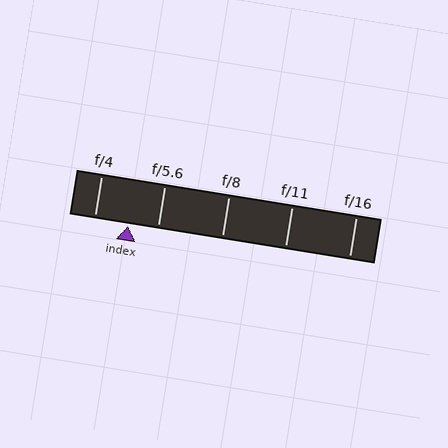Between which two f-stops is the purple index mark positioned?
The index mark is between f/4 and f/5.6.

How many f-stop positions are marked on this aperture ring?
There are 5 f-stop positions marked.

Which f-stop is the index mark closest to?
The index mark is closest to f/5.6.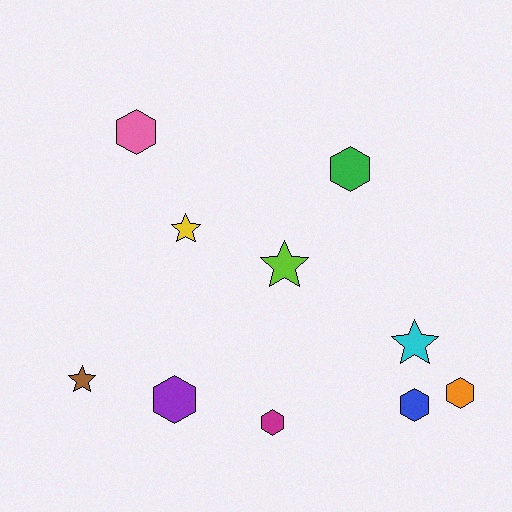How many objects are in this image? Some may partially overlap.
There are 10 objects.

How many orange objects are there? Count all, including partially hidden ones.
There is 1 orange object.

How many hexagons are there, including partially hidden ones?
There are 6 hexagons.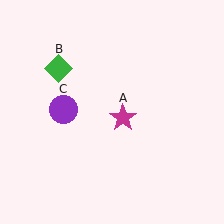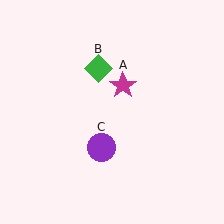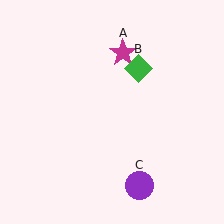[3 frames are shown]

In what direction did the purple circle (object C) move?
The purple circle (object C) moved down and to the right.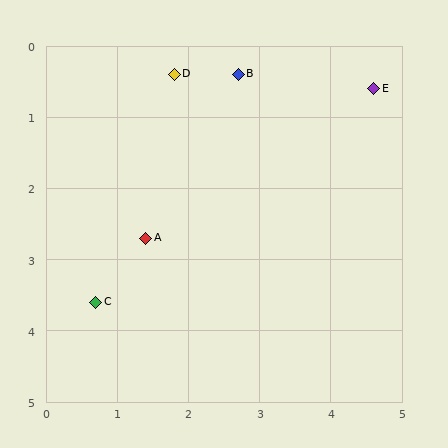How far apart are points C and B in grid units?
Points C and B are about 3.8 grid units apart.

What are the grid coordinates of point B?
Point B is at approximately (2.7, 0.4).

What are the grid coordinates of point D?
Point D is at approximately (1.8, 0.4).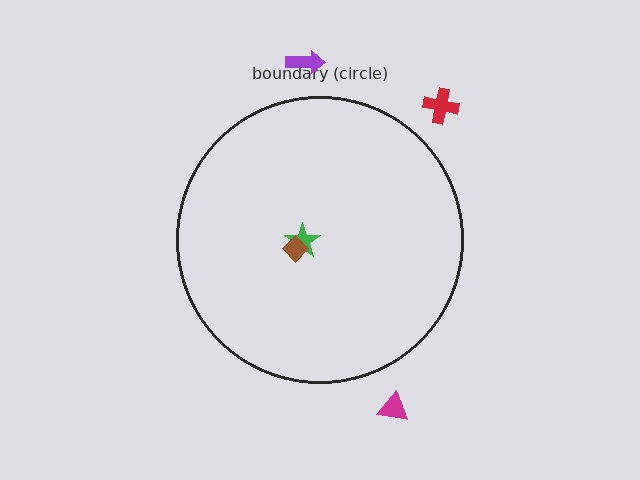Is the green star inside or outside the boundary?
Inside.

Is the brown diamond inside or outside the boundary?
Inside.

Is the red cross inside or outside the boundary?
Outside.